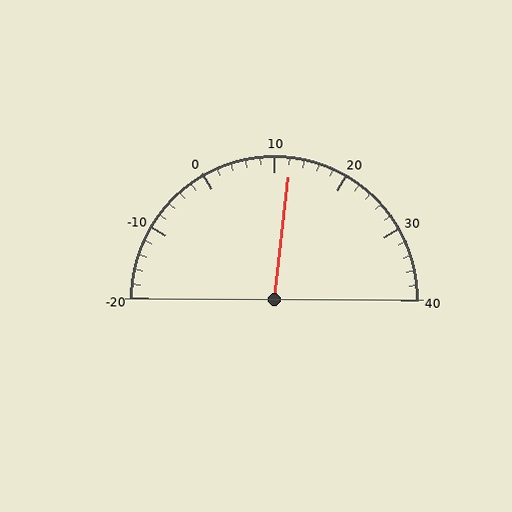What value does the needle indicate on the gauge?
The needle indicates approximately 12.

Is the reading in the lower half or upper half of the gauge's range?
The reading is in the upper half of the range (-20 to 40).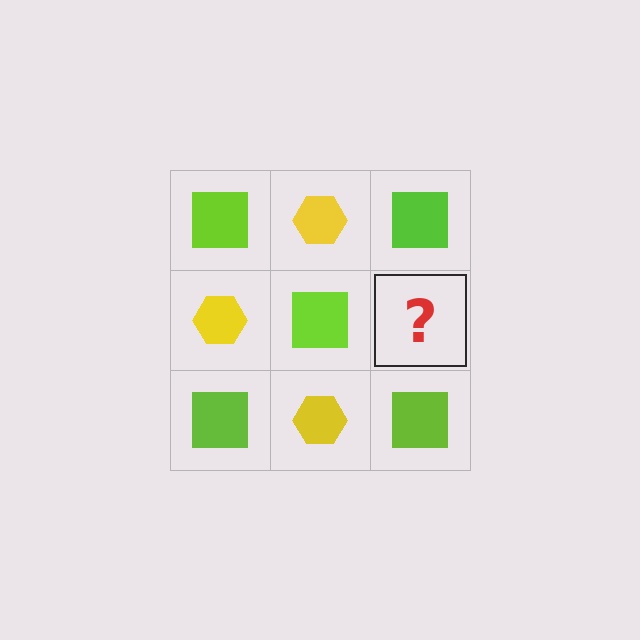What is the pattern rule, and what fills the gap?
The rule is that it alternates lime square and yellow hexagon in a checkerboard pattern. The gap should be filled with a yellow hexagon.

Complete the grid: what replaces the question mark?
The question mark should be replaced with a yellow hexagon.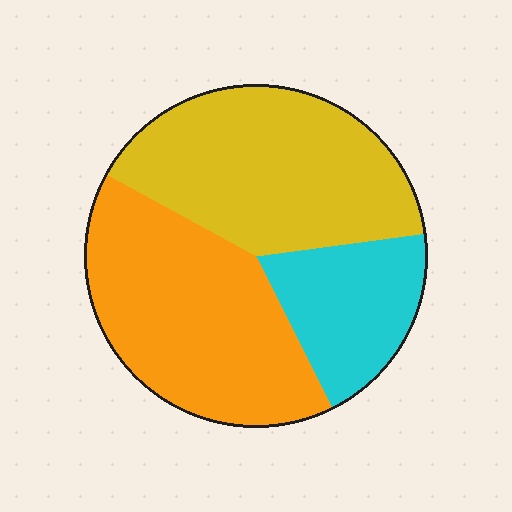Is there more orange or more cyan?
Orange.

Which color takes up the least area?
Cyan, at roughly 20%.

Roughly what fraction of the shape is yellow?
Yellow takes up about two fifths (2/5) of the shape.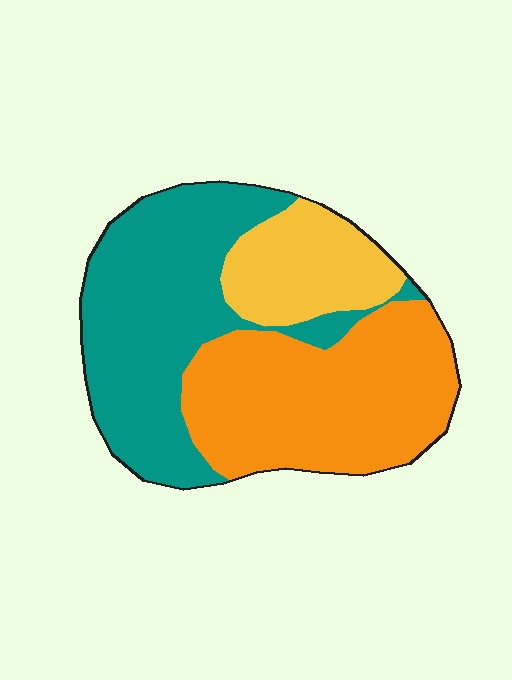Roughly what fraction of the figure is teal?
Teal takes up about two fifths (2/5) of the figure.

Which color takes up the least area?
Yellow, at roughly 15%.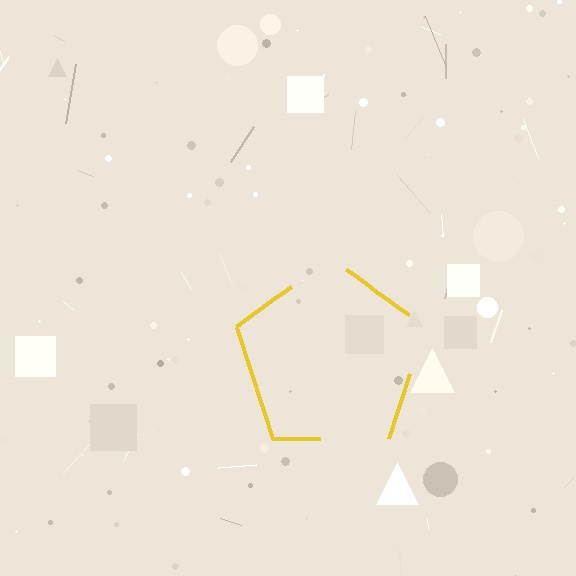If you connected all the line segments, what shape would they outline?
They would outline a pentagon.